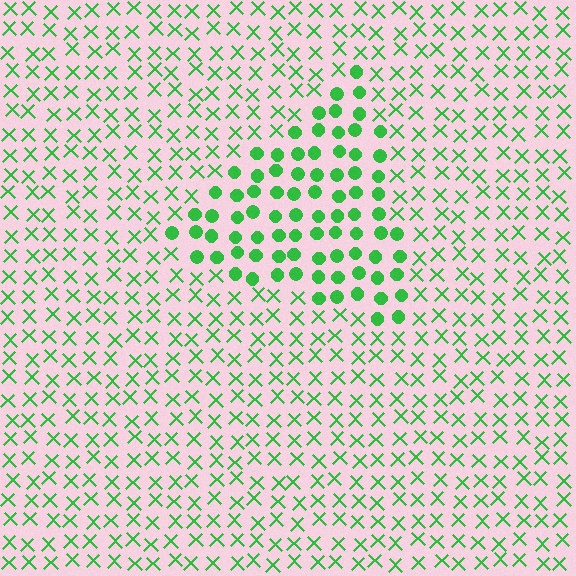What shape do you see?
I see a triangle.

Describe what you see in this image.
The image is filled with small green elements arranged in a uniform grid. A triangle-shaped region contains circles, while the surrounding area contains X marks. The boundary is defined purely by the change in element shape.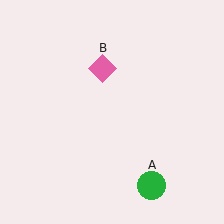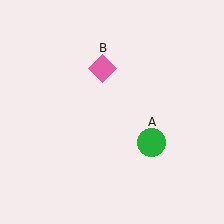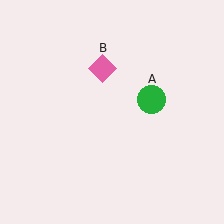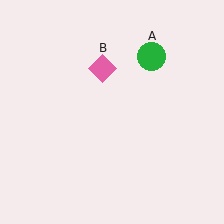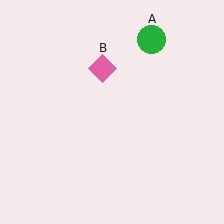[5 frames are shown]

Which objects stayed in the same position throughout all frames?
Pink diamond (object B) remained stationary.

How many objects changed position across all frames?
1 object changed position: green circle (object A).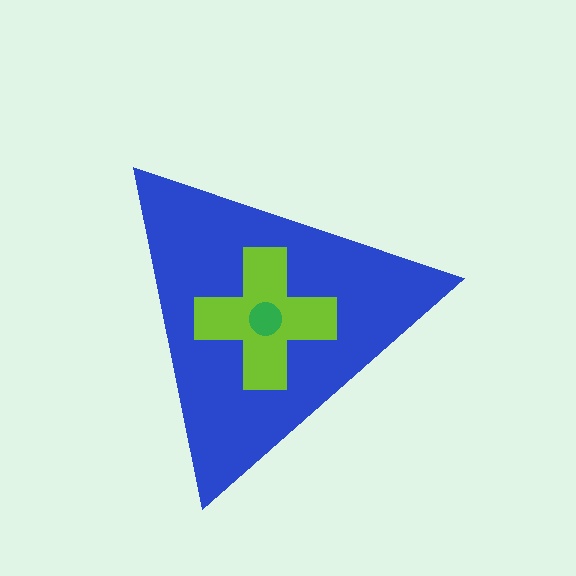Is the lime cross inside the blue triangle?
Yes.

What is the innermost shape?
The green circle.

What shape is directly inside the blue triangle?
The lime cross.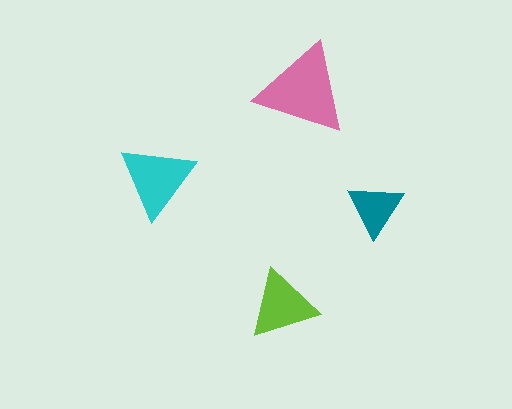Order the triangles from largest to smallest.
the pink one, the cyan one, the lime one, the teal one.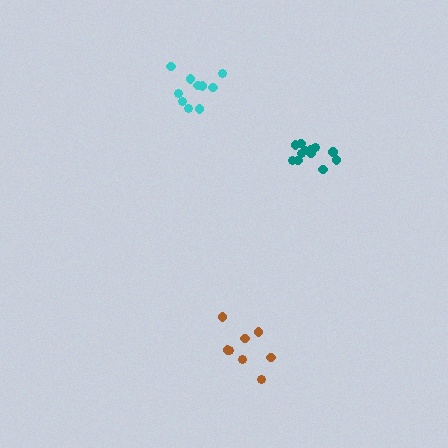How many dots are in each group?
Group 1: 12 dots, Group 2: 8 dots, Group 3: 10 dots (30 total).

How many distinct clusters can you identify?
There are 3 distinct clusters.